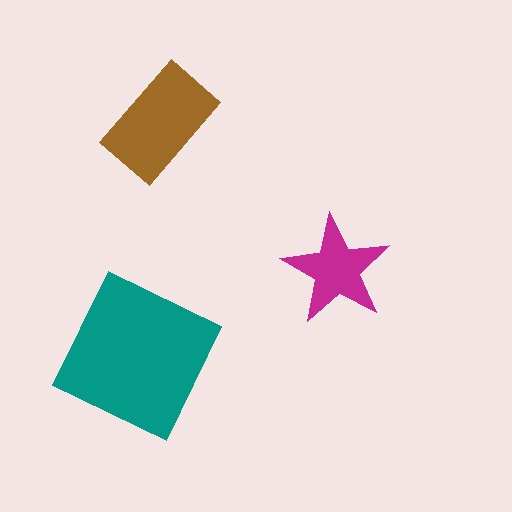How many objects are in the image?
There are 3 objects in the image.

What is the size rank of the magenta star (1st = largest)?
3rd.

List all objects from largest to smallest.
The teal square, the brown rectangle, the magenta star.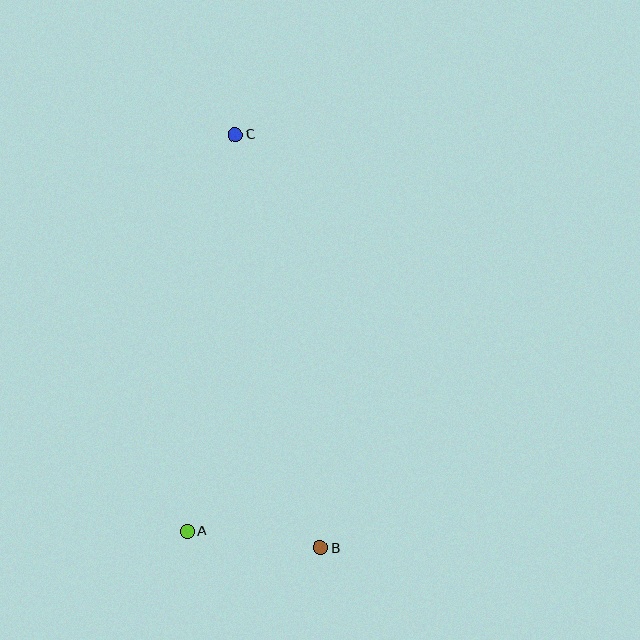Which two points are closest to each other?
Points A and B are closest to each other.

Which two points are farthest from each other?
Points B and C are farthest from each other.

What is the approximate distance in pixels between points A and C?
The distance between A and C is approximately 399 pixels.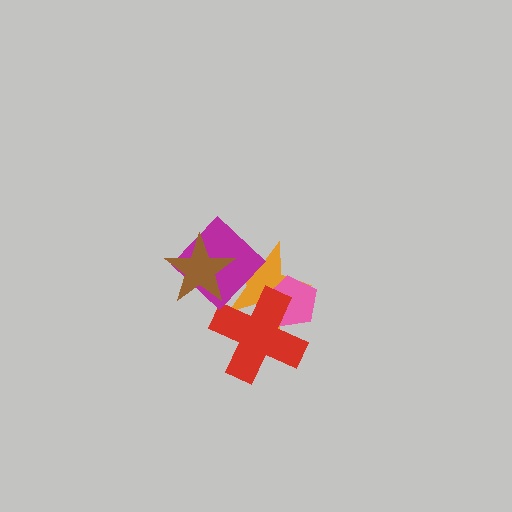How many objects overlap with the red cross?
3 objects overlap with the red cross.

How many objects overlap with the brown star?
2 objects overlap with the brown star.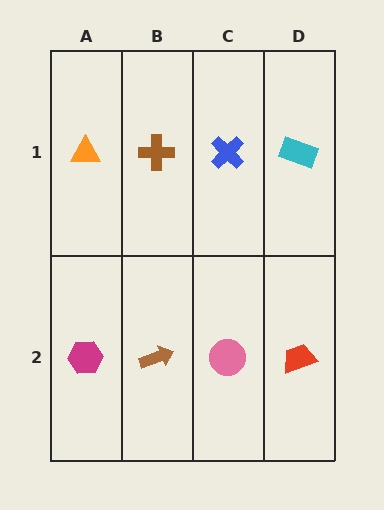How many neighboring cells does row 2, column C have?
3.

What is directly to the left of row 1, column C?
A brown cross.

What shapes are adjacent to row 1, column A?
A magenta hexagon (row 2, column A), a brown cross (row 1, column B).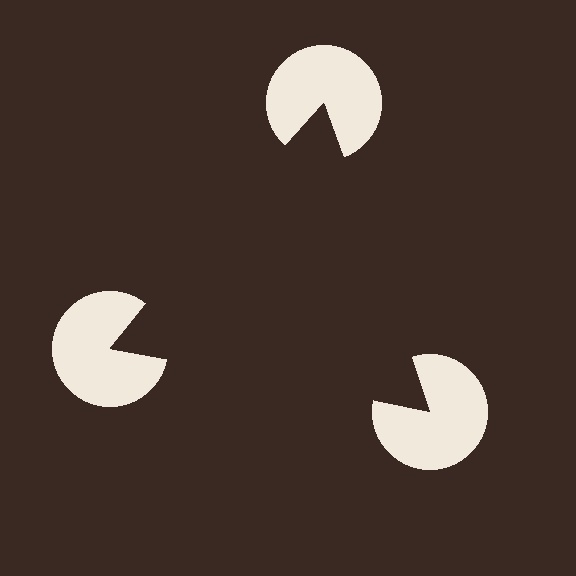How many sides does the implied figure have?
3 sides.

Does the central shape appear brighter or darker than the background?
It typically appears slightly darker than the background, even though no actual brightness change is drawn.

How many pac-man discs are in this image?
There are 3 — one at each vertex of the illusory triangle.